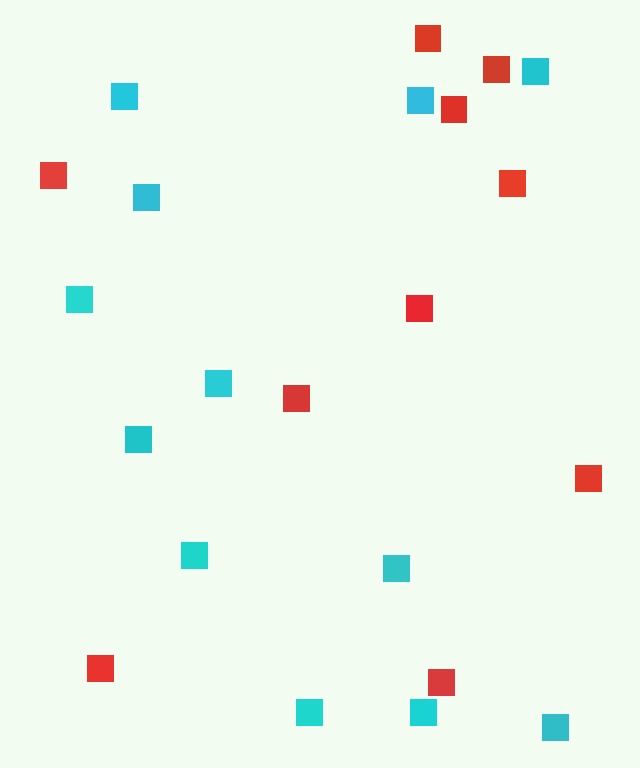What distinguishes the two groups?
There are 2 groups: one group of red squares (10) and one group of cyan squares (12).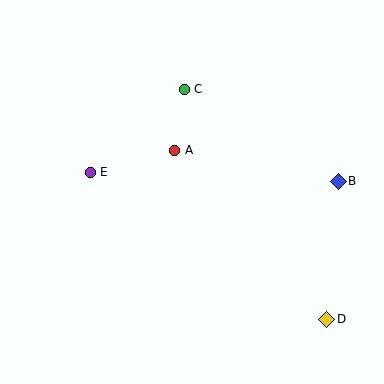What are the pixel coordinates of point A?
Point A is at (175, 150).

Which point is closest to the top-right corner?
Point B is closest to the top-right corner.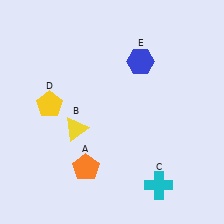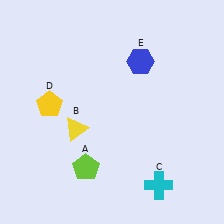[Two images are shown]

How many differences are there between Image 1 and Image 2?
There is 1 difference between the two images.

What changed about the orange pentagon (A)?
In Image 1, A is orange. In Image 2, it changed to lime.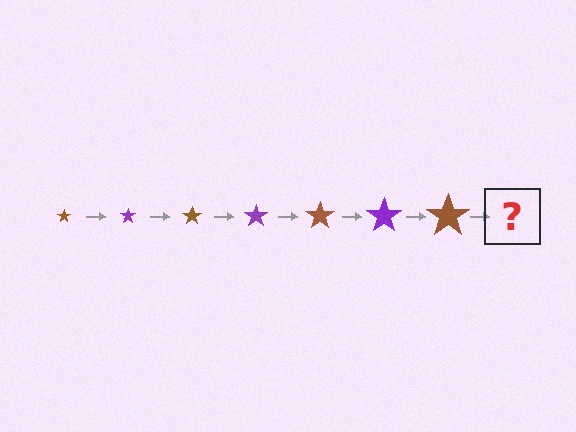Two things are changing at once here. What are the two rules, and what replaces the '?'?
The two rules are that the star grows larger each step and the color cycles through brown and purple. The '?' should be a purple star, larger than the previous one.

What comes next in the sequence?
The next element should be a purple star, larger than the previous one.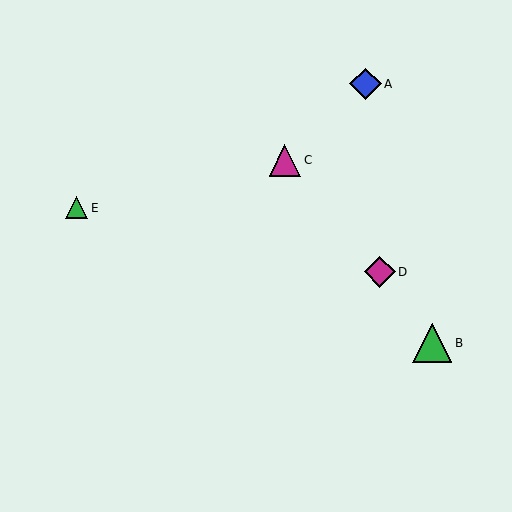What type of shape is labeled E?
Shape E is a green triangle.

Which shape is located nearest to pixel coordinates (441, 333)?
The green triangle (labeled B) at (432, 343) is nearest to that location.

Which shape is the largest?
The green triangle (labeled B) is the largest.